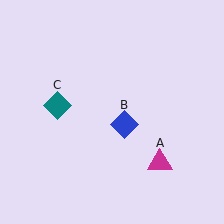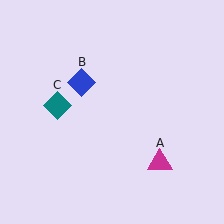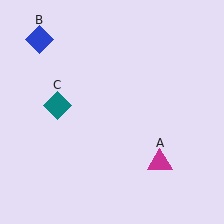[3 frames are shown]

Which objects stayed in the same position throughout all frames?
Magenta triangle (object A) and teal diamond (object C) remained stationary.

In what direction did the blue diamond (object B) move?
The blue diamond (object B) moved up and to the left.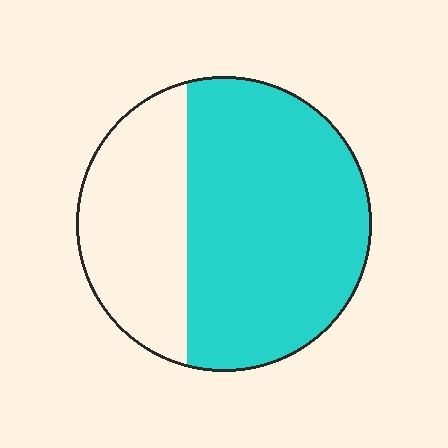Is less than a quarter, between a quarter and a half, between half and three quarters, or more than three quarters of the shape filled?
Between half and three quarters.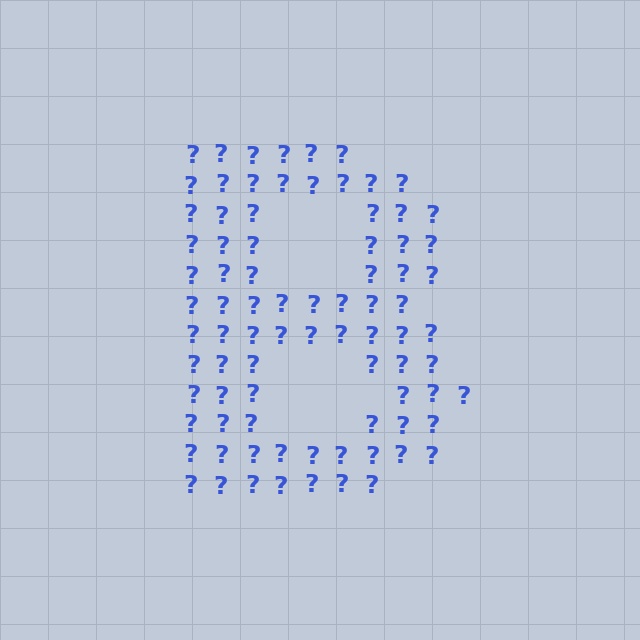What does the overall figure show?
The overall figure shows the letter B.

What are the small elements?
The small elements are question marks.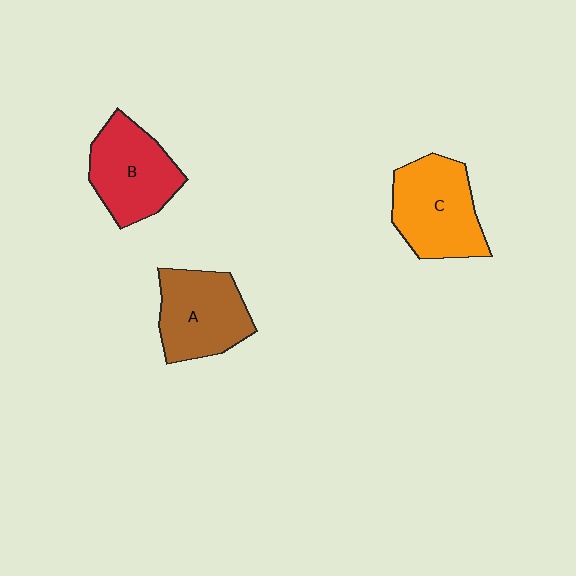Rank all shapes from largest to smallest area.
From largest to smallest: C (orange), A (brown), B (red).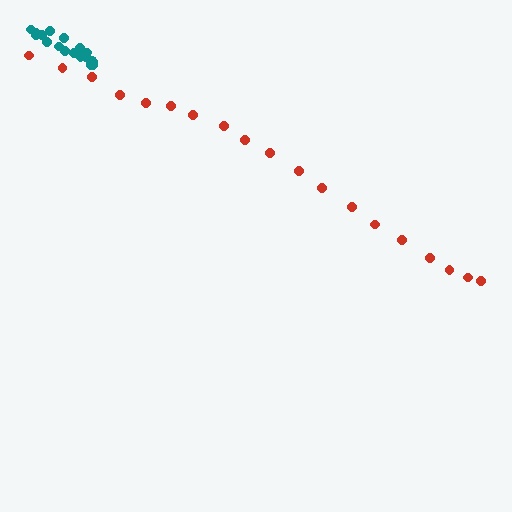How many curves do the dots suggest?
There are 2 distinct paths.